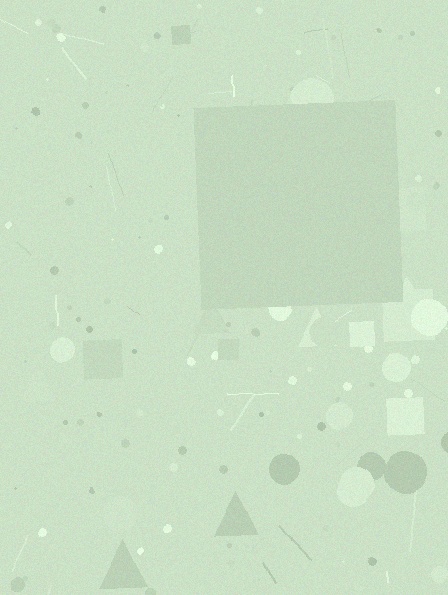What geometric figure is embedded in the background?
A square is embedded in the background.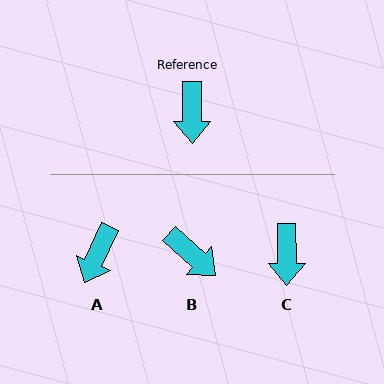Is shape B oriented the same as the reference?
No, it is off by about 48 degrees.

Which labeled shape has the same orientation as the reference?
C.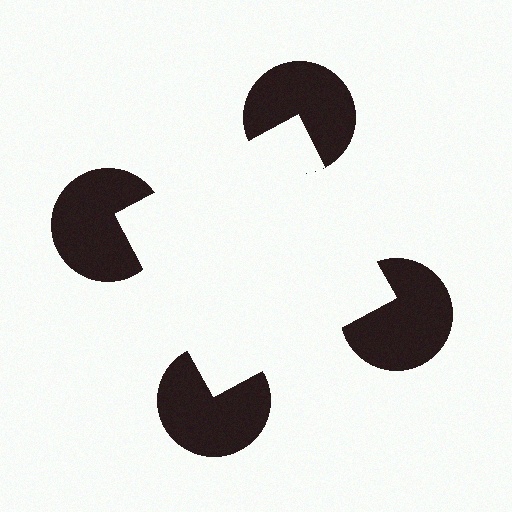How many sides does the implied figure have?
4 sides.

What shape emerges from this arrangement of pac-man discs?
An illusory square — its edges are inferred from the aligned wedge cuts in the pac-man discs, not physically drawn.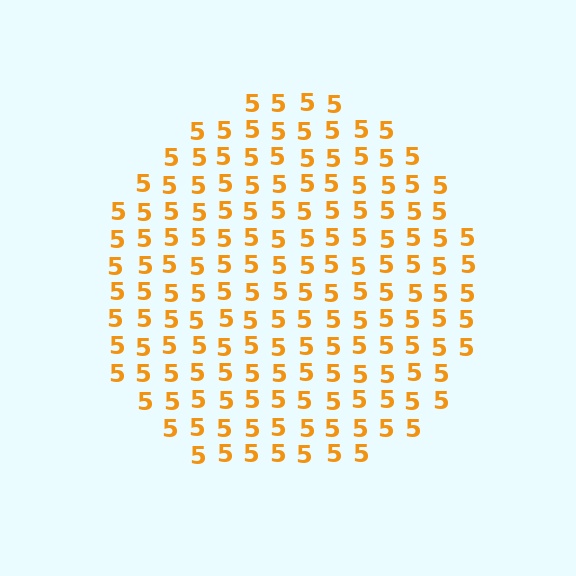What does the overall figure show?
The overall figure shows a circle.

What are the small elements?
The small elements are digit 5's.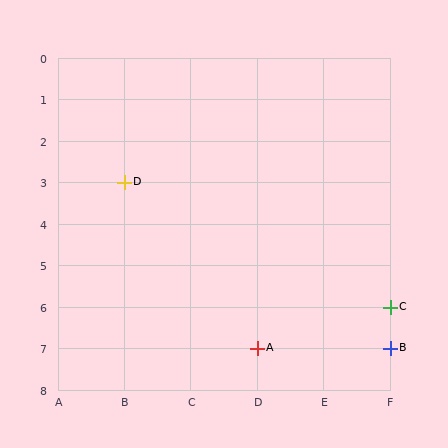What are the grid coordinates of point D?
Point D is at grid coordinates (B, 3).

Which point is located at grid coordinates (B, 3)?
Point D is at (B, 3).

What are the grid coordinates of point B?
Point B is at grid coordinates (F, 7).